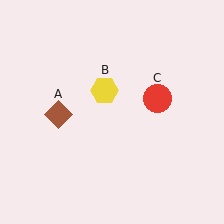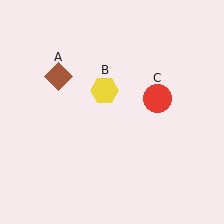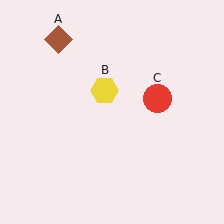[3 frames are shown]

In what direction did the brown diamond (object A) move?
The brown diamond (object A) moved up.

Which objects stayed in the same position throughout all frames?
Yellow hexagon (object B) and red circle (object C) remained stationary.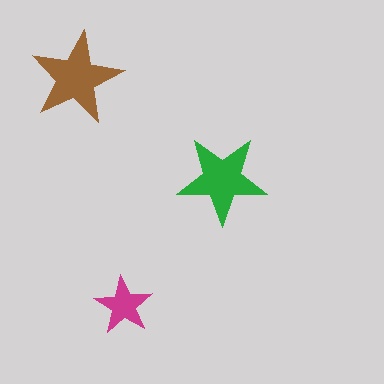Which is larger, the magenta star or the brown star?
The brown one.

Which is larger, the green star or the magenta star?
The green one.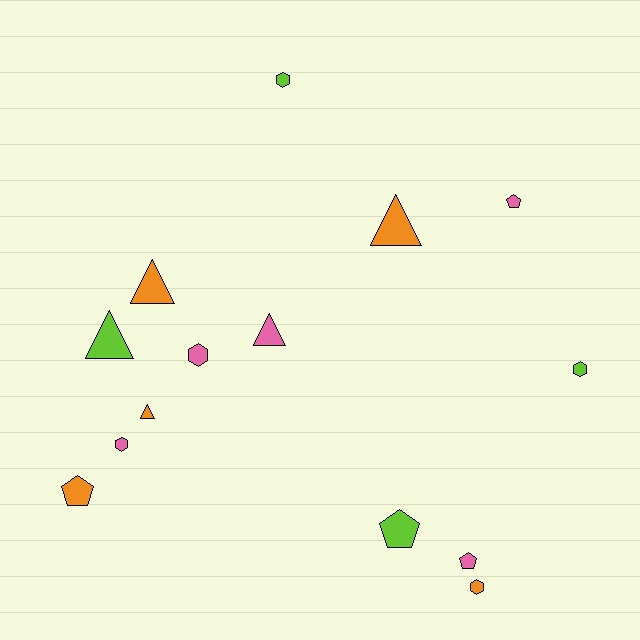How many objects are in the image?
There are 14 objects.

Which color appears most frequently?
Pink, with 5 objects.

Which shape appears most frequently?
Hexagon, with 5 objects.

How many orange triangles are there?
There are 3 orange triangles.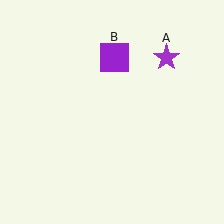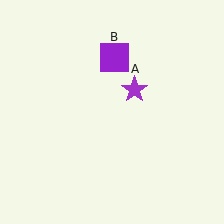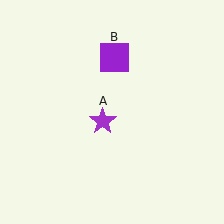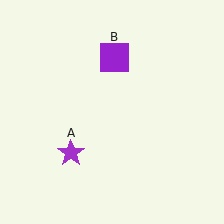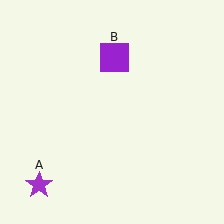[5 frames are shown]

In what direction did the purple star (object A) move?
The purple star (object A) moved down and to the left.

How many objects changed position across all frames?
1 object changed position: purple star (object A).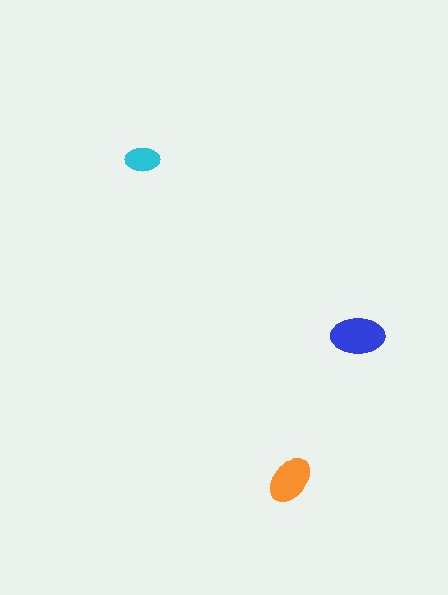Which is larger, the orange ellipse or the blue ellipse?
The blue one.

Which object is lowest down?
The orange ellipse is bottommost.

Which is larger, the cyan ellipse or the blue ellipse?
The blue one.